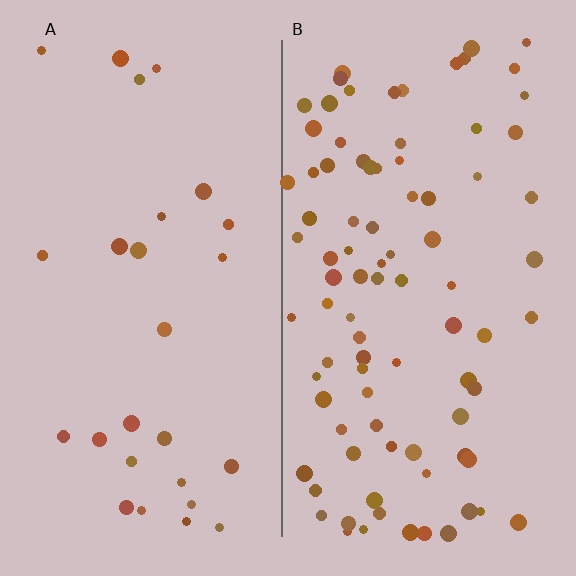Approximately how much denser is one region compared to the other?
Approximately 3.3× — region B over region A.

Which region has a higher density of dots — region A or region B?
B (the right).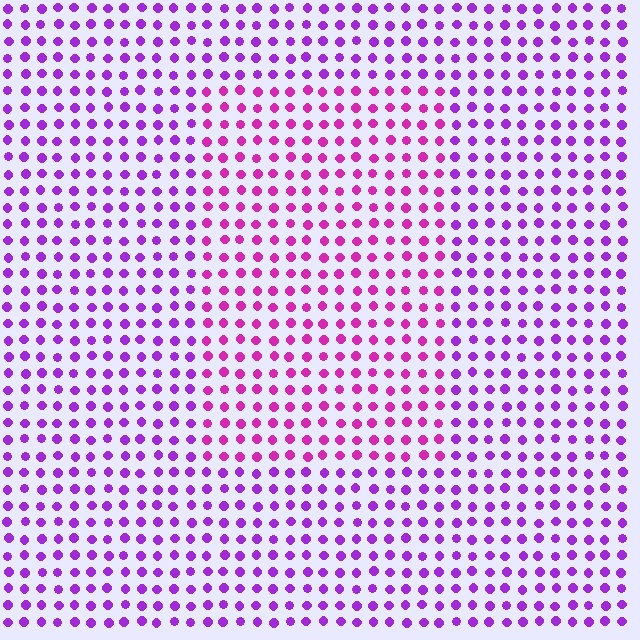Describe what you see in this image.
The image is filled with small purple elements in a uniform arrangement. A rectangle-shaped region is visible where the elements are tinted to a slightly different hue, forming a subtle color boundary.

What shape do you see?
I see a rectangle.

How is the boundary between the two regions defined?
The boundary is defined purely by a slight shift in hue (about 31 degrees). Spacing, size, and orientation are identical on both sides.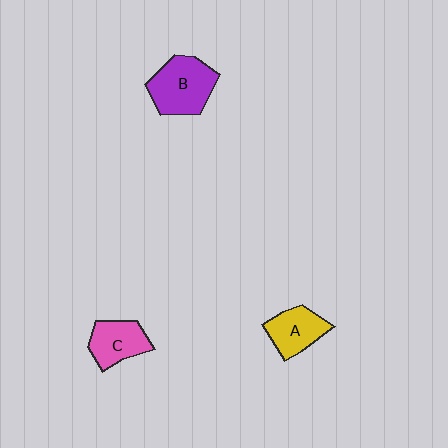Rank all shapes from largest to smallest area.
From largest to smallest: B (purple), C (pink), A (yellow).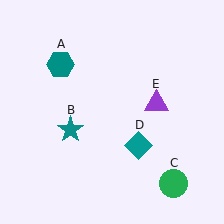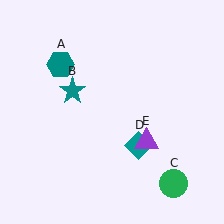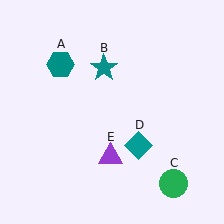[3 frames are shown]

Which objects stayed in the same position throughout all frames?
Teal hexagon (object A) and green circle (object C) and teal diamond (object D) remained stationary.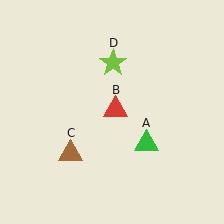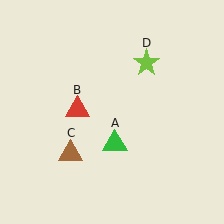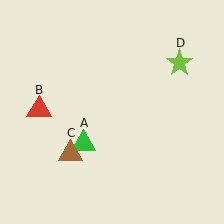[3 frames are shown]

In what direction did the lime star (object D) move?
The lime star (object D) moved right.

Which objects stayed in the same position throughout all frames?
Brown triangle (object C) remained stationary.